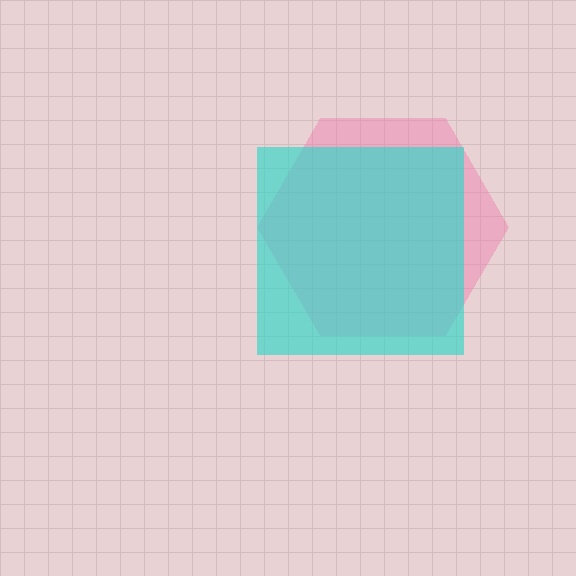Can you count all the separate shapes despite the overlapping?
Yes, there are 2 separate shapes.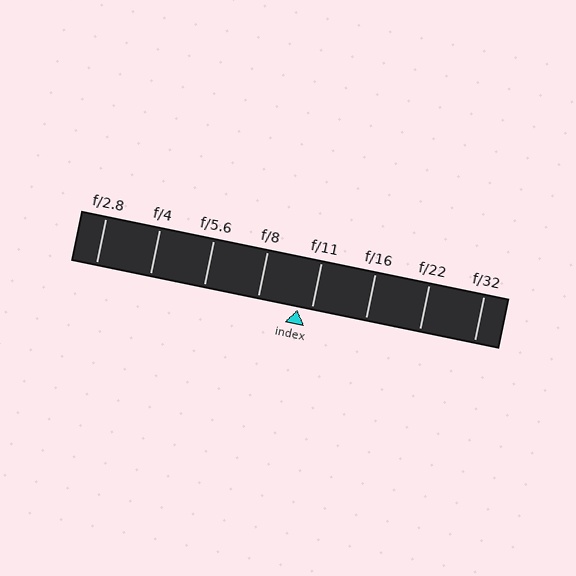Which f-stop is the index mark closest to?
The index mark is closest to f/11.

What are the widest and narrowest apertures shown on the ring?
The widest aperture shown is f/2.8 and the narrowest is f/32.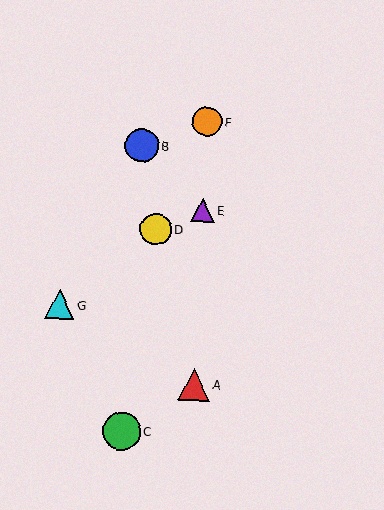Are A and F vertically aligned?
Yes, both are at x≈194.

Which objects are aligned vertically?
Objects A, E, F are aligned vertically.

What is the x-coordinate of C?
Object C is at x≈121.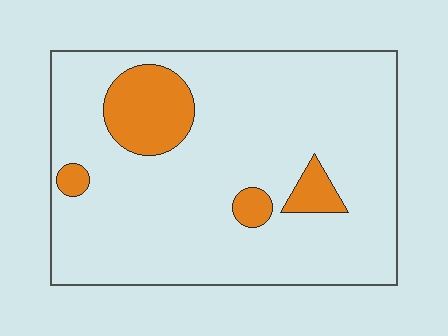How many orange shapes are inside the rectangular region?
4.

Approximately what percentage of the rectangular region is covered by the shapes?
Approximately 15%.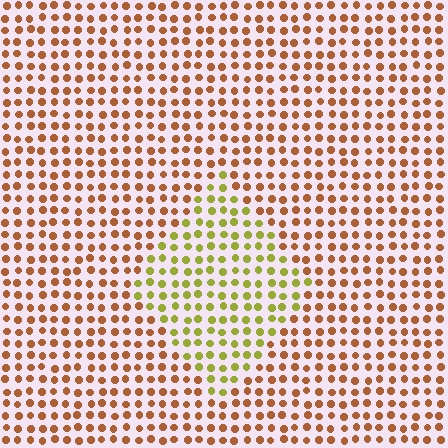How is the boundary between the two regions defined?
The boundary is defined purely by a slight shift in hue (about 49 degrees). Spacing, size, and orientation are identical on both sides.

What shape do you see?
I see a diamond.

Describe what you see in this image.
The image is filled with small brown elements in a uniform arrangement. A diamond-shaped region is visible where the elements are tinted to a slightly different hue, forming a subtle color boundary.